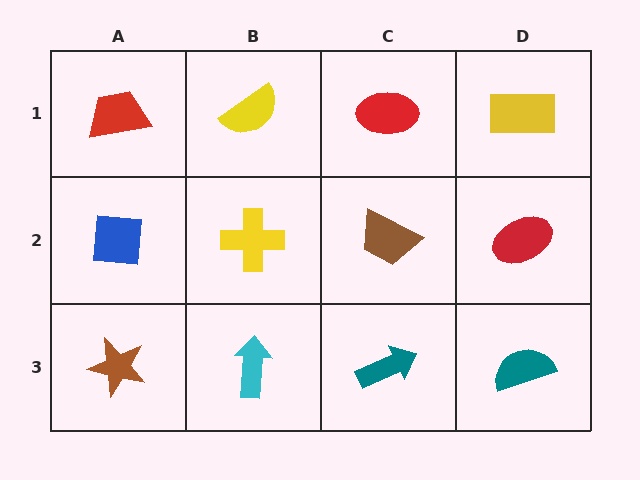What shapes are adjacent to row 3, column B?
A yellow cross (row 2, column B), a brown star (row 3, column A), a teal arrow (row 3, column C).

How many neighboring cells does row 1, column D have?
2.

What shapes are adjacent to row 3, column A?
A blue square (row 2, column A), a cyan arrow (row 3, column B).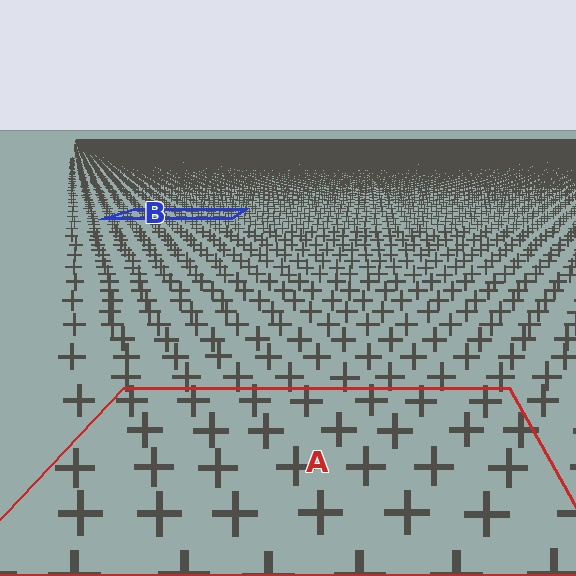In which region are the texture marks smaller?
The texture marks are smaller in region B, because it is farther away.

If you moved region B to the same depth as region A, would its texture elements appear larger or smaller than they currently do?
They would appear larger. At a closer depth, the same texture elements are projected at a bigger on-screen size.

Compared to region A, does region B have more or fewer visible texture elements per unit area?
Region B has more texture elements per unit area — they are packed more densely because it is farther away.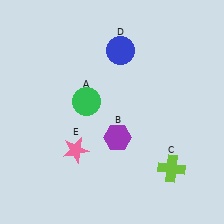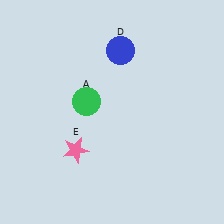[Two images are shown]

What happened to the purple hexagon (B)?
The purple hexagon (B) was removed in Image 2. It was in the bottom-right area of Image 1.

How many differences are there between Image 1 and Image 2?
There are 2 differences between the two images.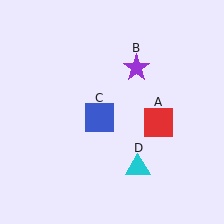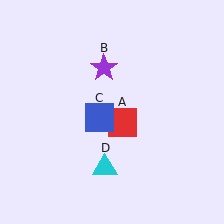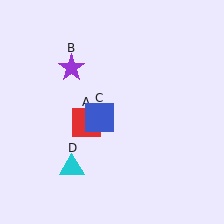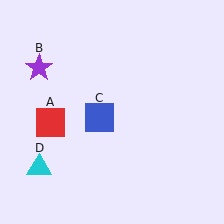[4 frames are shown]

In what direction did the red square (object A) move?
The red square (object A) moved left.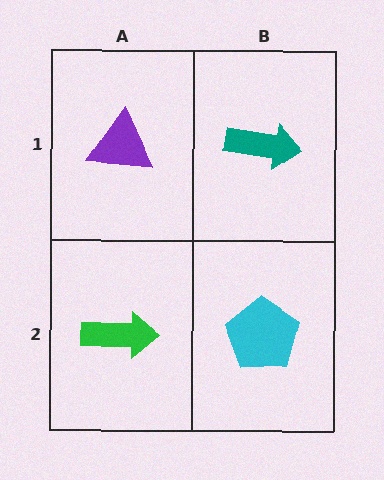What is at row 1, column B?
A teal arrow.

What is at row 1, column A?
A purple triangle.